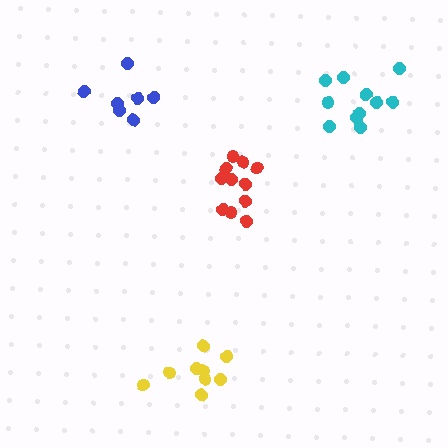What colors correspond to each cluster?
The clusters are colored: blue, red, cyan, yellow.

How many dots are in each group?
Group 1: 7 dots, Group 2: 11 dots, Group 3: 11 dots, Group 4: 9 dots (38 total).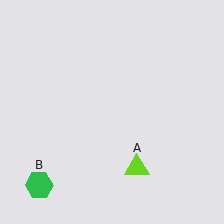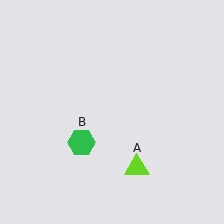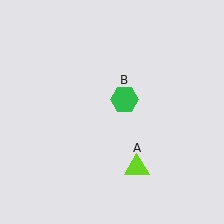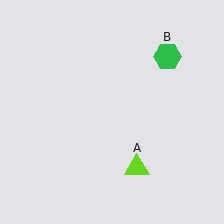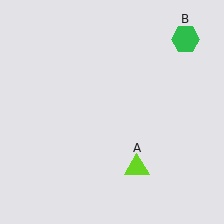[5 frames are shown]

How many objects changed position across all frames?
1 object changed position: green hexagon (object B).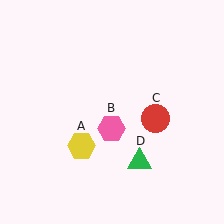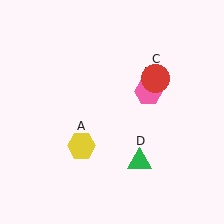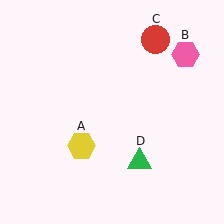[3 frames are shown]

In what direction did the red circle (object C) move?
The red circle (object C) moved up.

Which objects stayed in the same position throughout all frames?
Yellow hexagon (object A) and green triangle (object D) remained stationary.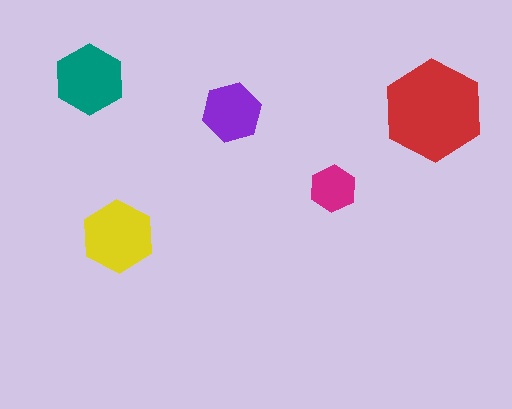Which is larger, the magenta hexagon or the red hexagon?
The red one.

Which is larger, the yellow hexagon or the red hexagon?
The red one.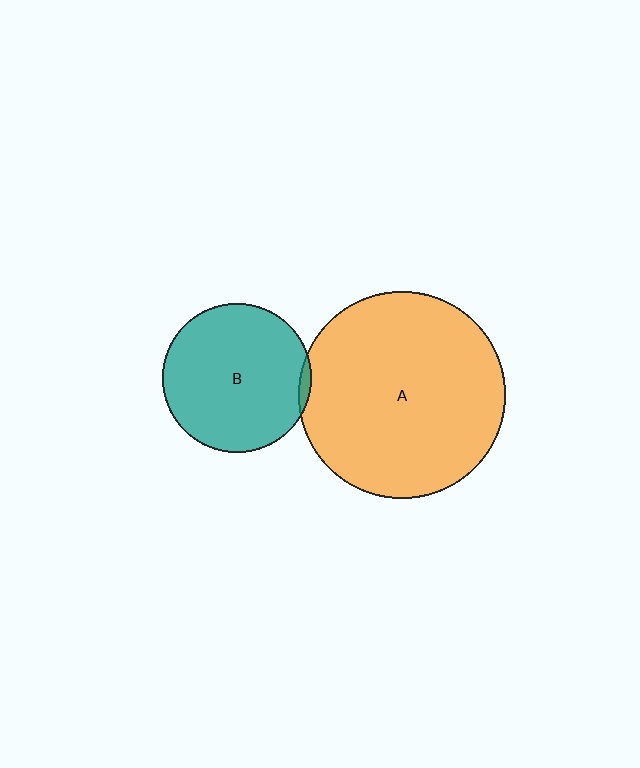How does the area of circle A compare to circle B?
Approximately 1.9 times.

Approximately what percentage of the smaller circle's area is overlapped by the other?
Approximately 5%.